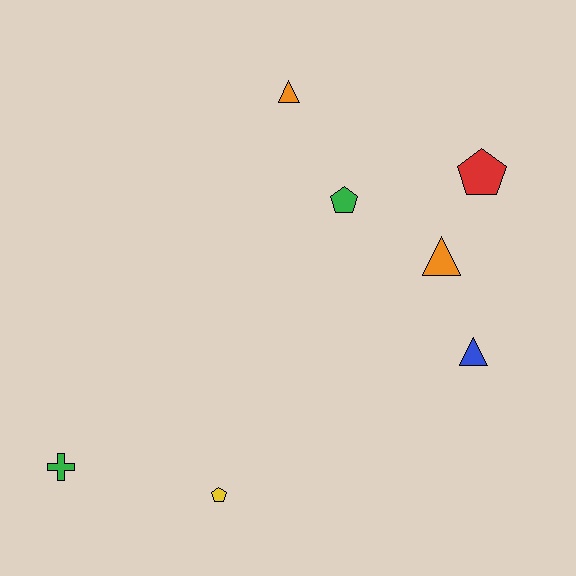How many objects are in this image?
There are 7 objects.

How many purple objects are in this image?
There are no purple objects.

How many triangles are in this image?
There are 3 triangles.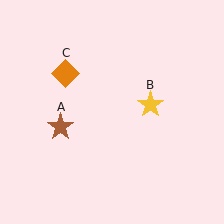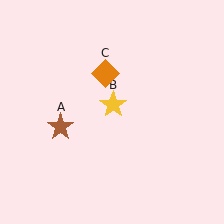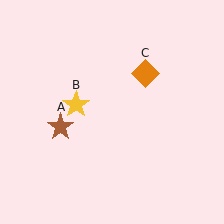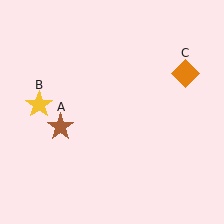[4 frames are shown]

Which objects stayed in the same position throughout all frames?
Brown star (object A) remained stationary.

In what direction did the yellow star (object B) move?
The yellow star (object B) moved left.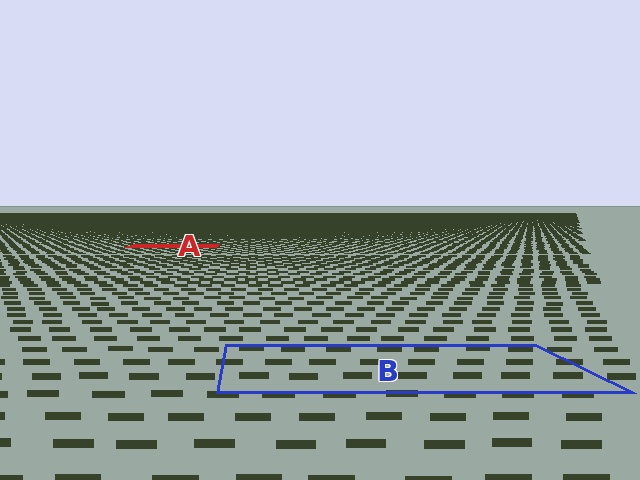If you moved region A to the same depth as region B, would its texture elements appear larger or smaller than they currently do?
They would appear larger. At a closer depth, the same texture elements are projected at a bigger on-screen size.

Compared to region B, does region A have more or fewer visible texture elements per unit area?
Region A has more texture elements per unit area — they are packed more densely because it is farther away.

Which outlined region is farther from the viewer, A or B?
Region A is farther from the viewer — the texture elements inside it appear smaller and more densely packed.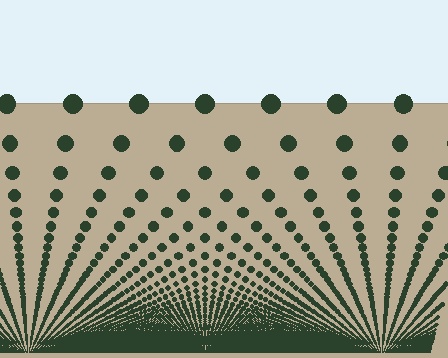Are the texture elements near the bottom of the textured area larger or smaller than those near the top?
Smaller. The gradient is inverted — elements near the bottom are smaller and denser.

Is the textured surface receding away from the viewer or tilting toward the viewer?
The surface appears to tilt toward the viewer. Texture elements get larger and sparser toward the top.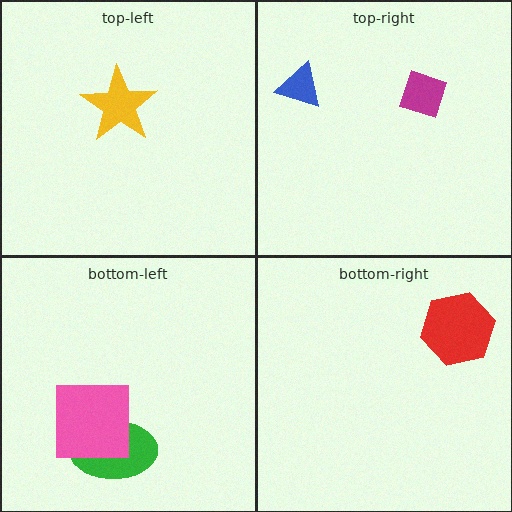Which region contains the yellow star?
The top-left region.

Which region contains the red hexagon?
The bottom-right region.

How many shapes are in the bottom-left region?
2.